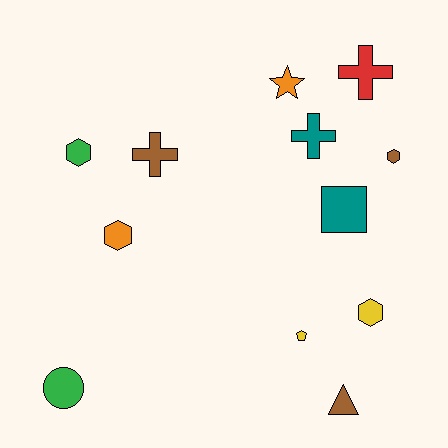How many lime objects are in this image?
There are no lime objects.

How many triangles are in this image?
There is 1 triangle.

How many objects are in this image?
There are 12 objects.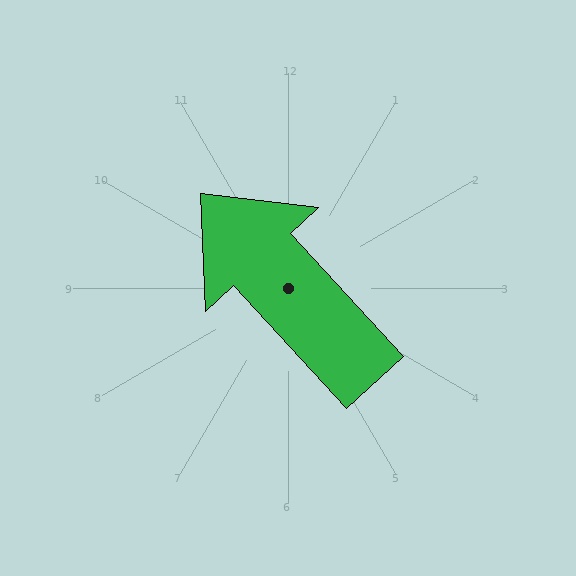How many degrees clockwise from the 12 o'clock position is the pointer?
Approximately 317 degrees.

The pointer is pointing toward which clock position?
Roughly 11 o'clock.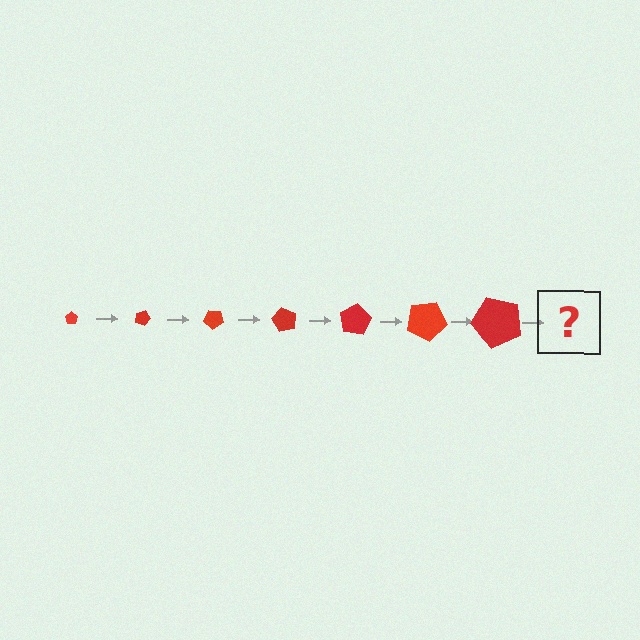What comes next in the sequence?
The next element should be a pentagon, larger than the previous one and rotated 140 degrees from the start.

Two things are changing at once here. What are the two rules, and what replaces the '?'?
The two rules are that the pentagon grows larger each step and it rotates 20 degrees each step. The '?' should be a pentagon, larger than the previous one and rotated 140 degrees from the start.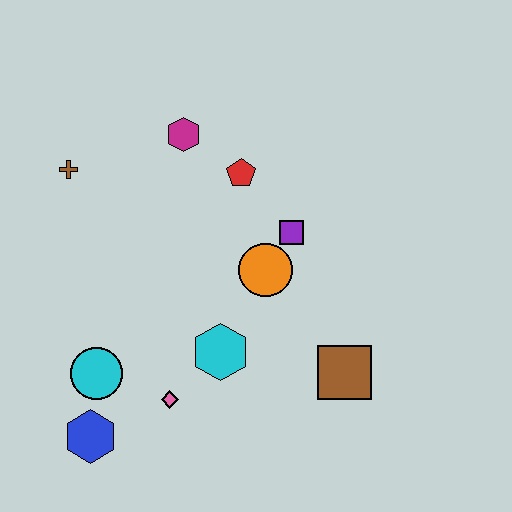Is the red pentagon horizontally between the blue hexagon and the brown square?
Yes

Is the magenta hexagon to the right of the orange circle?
No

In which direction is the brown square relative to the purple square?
The brown square is below the purple square.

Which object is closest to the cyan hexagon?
The pink diamond is closest to the cyan hexagon.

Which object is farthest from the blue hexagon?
The magenta hexagon is farthest from the blue hexagon.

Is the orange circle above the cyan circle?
Yes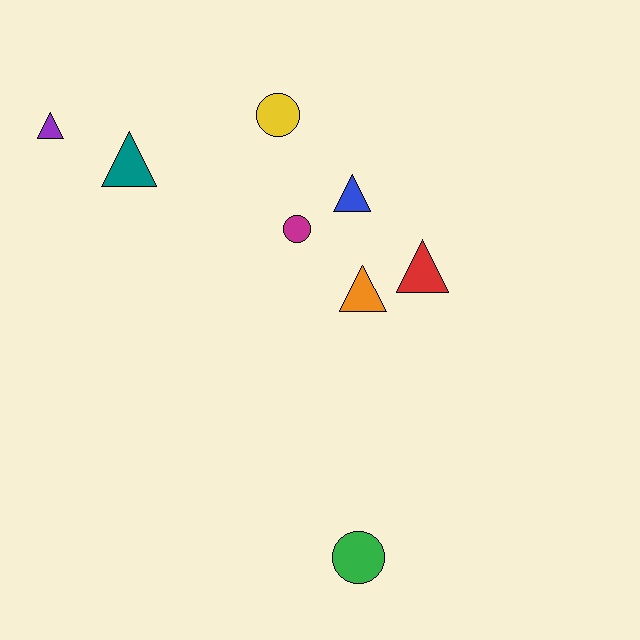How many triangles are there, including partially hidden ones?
There are 5 triangles.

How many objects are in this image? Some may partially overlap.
There are 8 objects.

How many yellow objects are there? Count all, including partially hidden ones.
There is 1 yellow object.